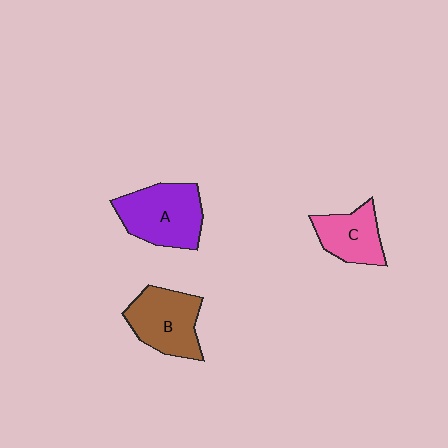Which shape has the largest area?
Shape A (purple).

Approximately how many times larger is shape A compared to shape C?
Approximately 1.5 times.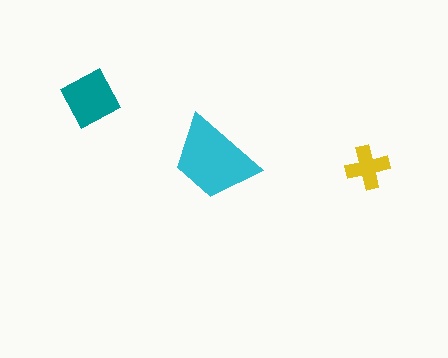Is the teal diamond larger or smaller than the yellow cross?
Larger.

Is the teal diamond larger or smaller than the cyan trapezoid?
Smaller.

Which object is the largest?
The cyan trapezoid.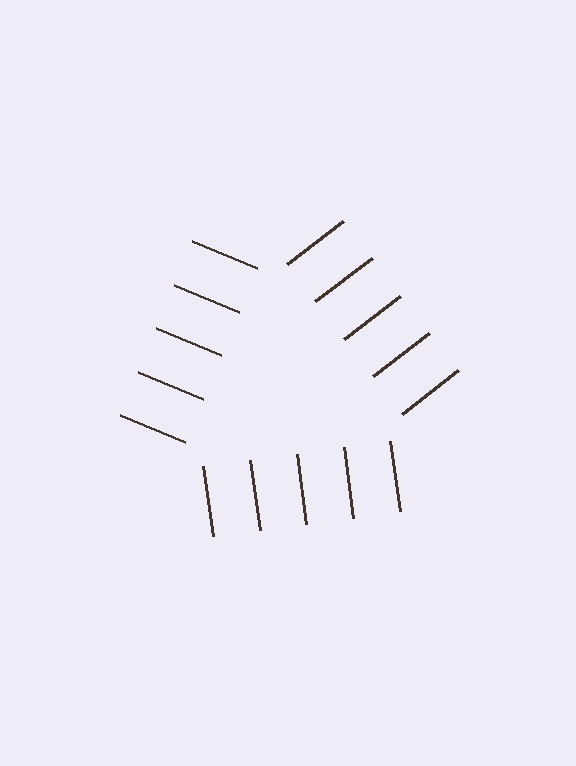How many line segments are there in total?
15 — 5 along each of the 3 edges.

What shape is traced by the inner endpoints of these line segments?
An illusory triangle — the line segments terminate on its edges but no continuous stroke is drawn.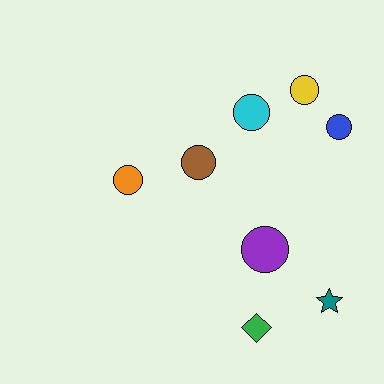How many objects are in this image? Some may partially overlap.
There are 8 objects.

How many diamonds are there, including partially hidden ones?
There is 1 diamond.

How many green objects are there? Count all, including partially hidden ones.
There is 1 green object.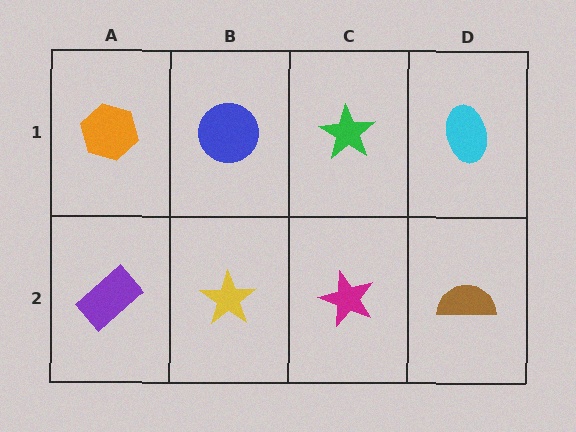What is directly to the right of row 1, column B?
A green star.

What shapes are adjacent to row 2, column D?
A cyan ellipse (row 1, column D), a magenta star (row 2, column C).